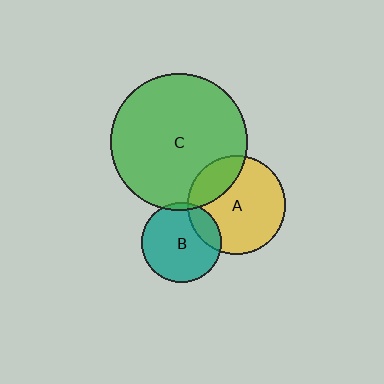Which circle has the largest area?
Circle C (green).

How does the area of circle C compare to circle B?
Approximately 2.9 times.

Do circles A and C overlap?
Yes.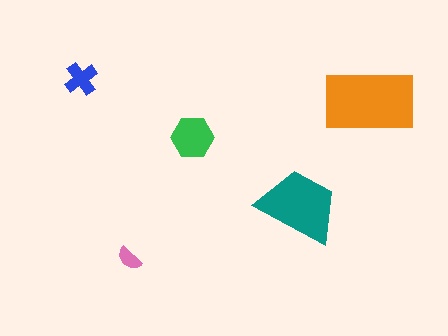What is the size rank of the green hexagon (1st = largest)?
3rd.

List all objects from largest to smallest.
The orange rectangle, the teal trapezoid, the green hexagon, the blue cross, the pink semicircle.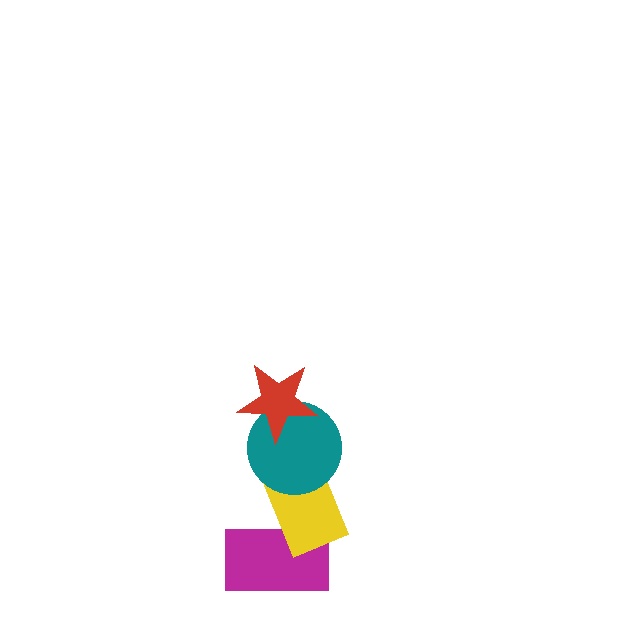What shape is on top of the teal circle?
The red star is on top of the teal circle.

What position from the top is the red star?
The red star is 1st from the top.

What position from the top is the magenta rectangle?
The magenta rectangle is 4th from the top.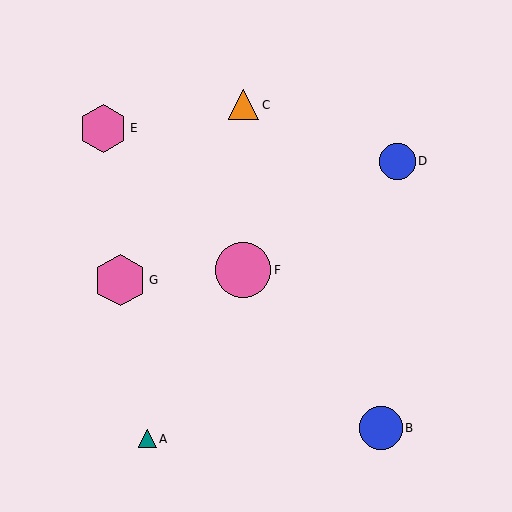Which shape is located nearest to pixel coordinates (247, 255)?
The pink circle (labeled F) at (243, 270) is nearest to that location.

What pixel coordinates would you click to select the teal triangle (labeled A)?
Click at (148, 439) to select the teal triangle A.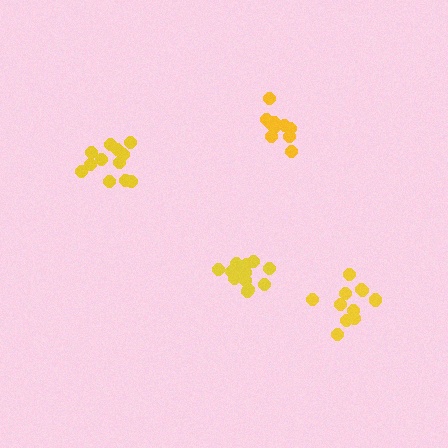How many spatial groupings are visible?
There are 4 spatial groupings.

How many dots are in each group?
Group 1: 14 dots, Group 2: 12 dots, Group 3: 10 dots, Group 4: 12 dots (48 total).